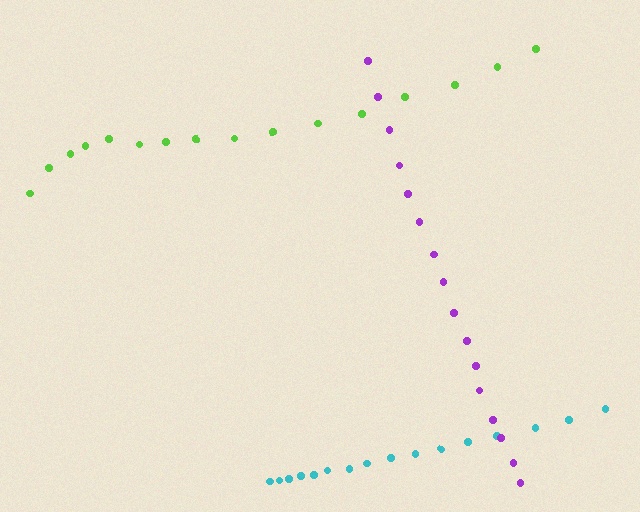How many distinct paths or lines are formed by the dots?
There are 3 distinct paths.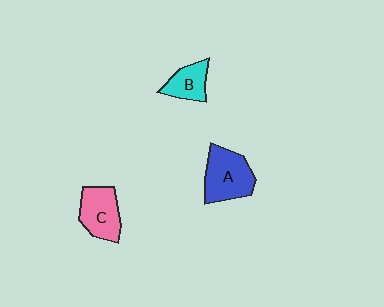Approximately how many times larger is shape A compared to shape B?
Approximately 1.6 times.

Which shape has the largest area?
Shape A (blue).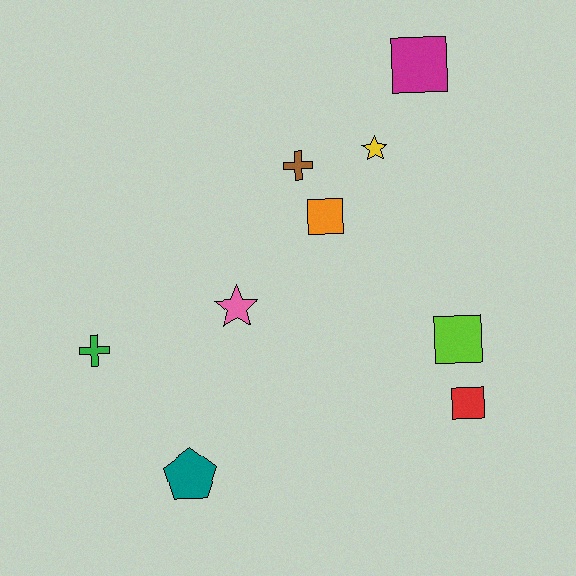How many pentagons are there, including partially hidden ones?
There is 1 pentagon.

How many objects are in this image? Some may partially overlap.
There are 9 objects.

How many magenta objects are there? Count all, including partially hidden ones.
There is 1 magenta object.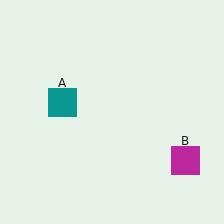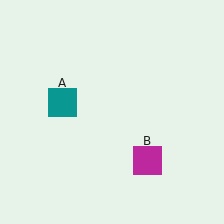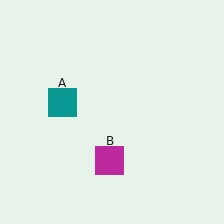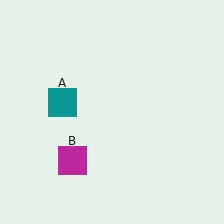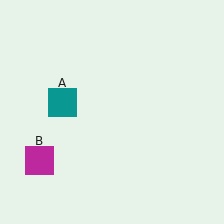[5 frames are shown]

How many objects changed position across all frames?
1 object changed position: magenta square (object B).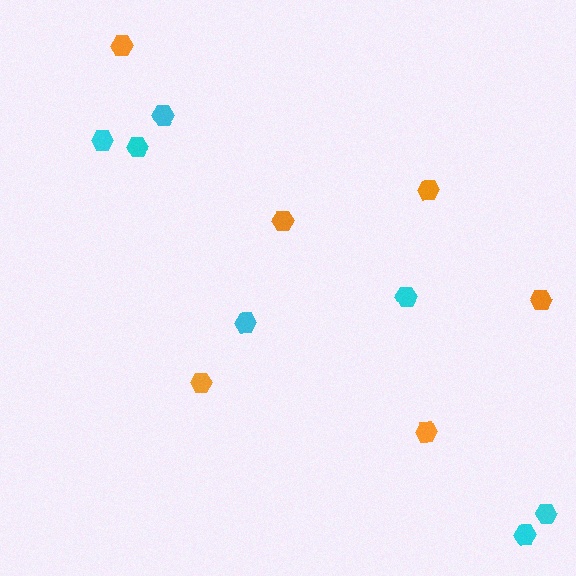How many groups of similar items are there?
There are 2 groups: one group of cyan hexagons (7) and one group of orange hexagons (6).